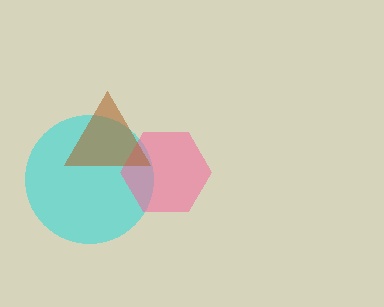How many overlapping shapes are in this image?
There are 3 overlapping shapes in the image.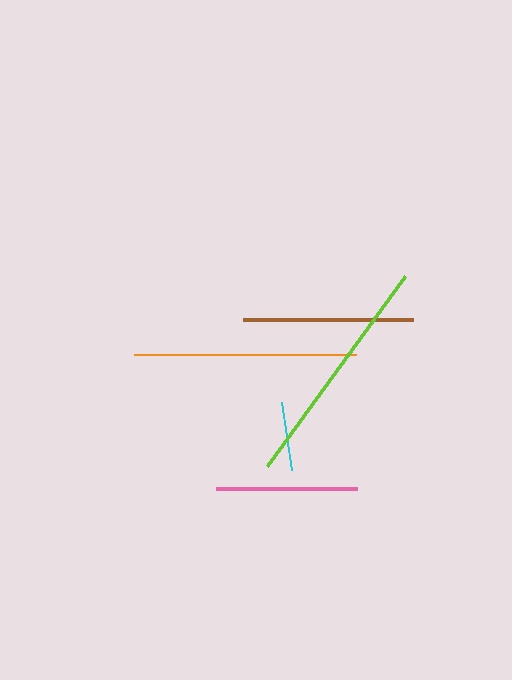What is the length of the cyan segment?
The cyan segment is approximately 69 pixels long.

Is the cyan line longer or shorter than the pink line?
The pink line is longer than the cyan line.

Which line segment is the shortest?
The cyan line is the shortest at approximately 69 pixels.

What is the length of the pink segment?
The pink segment is approximately 140 pixels long.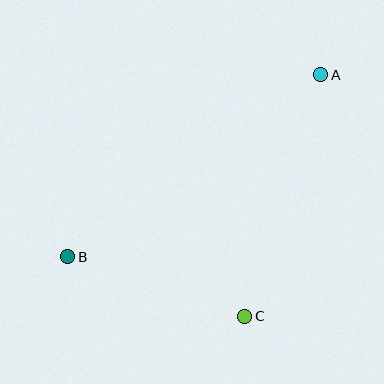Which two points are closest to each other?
Points B and C are closest to each other.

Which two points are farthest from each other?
Points A and B are farthest from each other.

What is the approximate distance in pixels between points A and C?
The distance between A and C is approximately 253 pixels.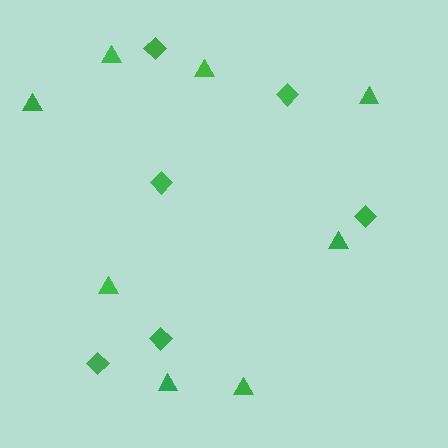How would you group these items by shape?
There are 2 groups: one group of diamonds (6) and one group of triangles (8).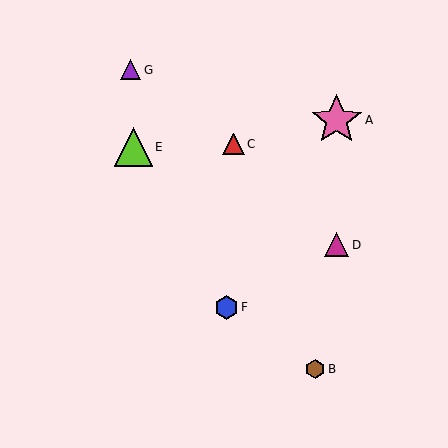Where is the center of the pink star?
The center of the pink star is at (337, 120).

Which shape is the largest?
The pink star (labeled A) is the largest.